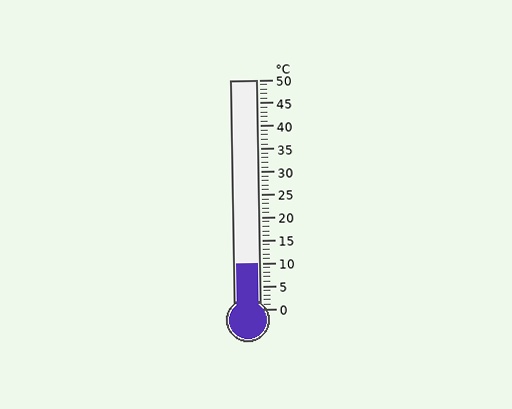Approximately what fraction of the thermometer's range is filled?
The thermometer is filled to approximately 20% of its range.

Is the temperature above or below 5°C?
The temperature is above 5°C.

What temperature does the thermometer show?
The thermometer shows approximately 10°C.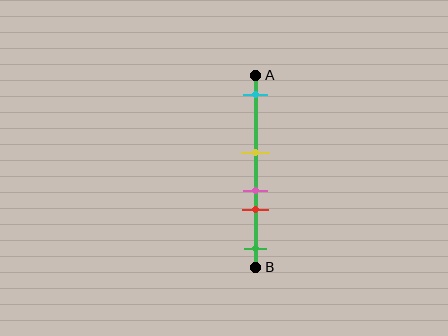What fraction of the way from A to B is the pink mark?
The pink mark is approximately 60% (0.6) of the way from A to B.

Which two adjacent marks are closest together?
The pink and red marks are the closest adjacent pair.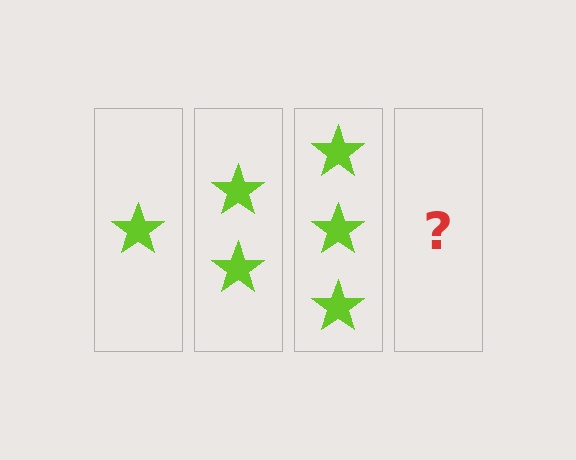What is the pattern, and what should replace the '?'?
The pattern is that each step adds one more star. The '?' should be 4 stars.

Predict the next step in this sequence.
The next step is 4 stars.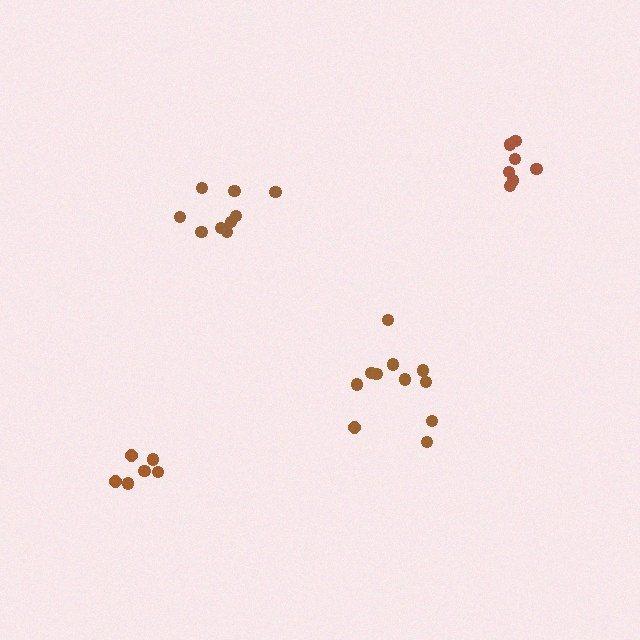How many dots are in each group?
Group 1: 9 dots, Group 2: 6 dots, Group 3: 11 dots, Group 4: 7 dots (33 total).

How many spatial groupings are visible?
There are 4 spatial groupings.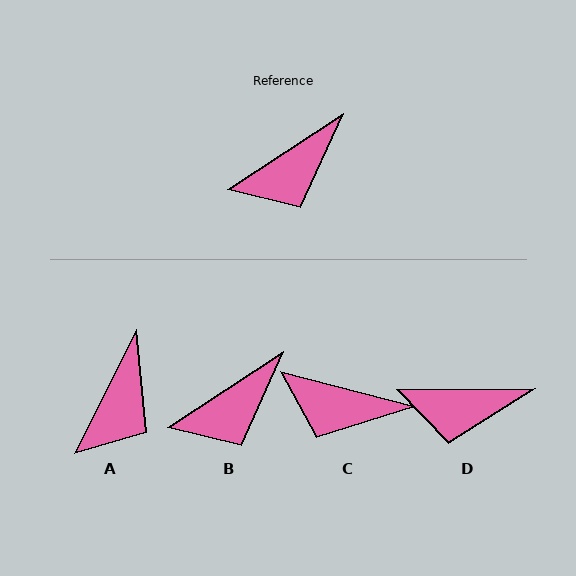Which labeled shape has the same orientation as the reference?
B.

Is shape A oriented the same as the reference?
No, it is off by about 30 degrees.